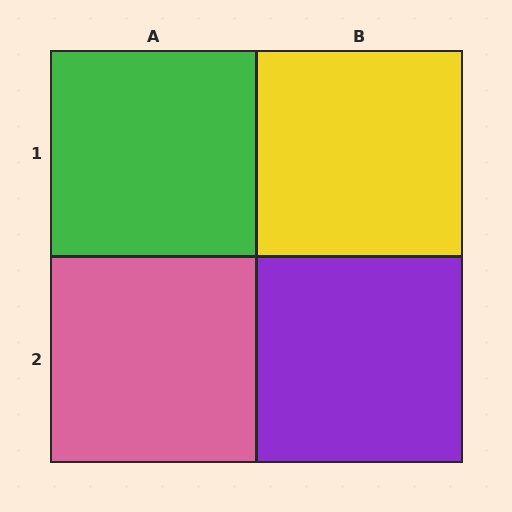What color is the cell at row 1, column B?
Yellow.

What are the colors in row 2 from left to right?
Pink, purple.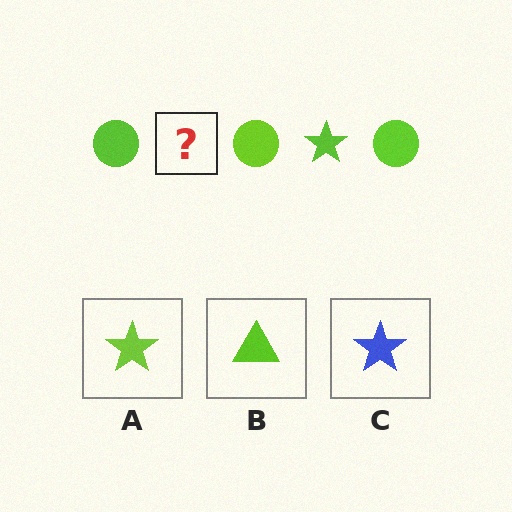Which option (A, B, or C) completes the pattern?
A.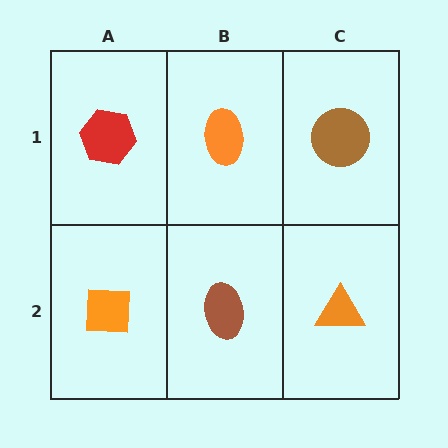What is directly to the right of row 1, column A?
An orange ellipse.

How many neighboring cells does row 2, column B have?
3.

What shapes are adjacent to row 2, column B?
An orange ellipse (row 1, column B), an orange square (row 2, column A), an orange triangle (row 2, column C).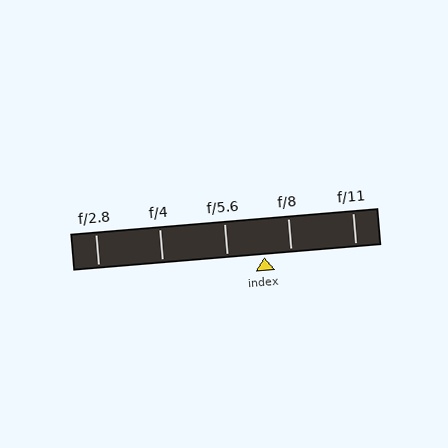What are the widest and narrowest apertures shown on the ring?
The widest aperture shown is f/2.8 and the narrowest is f/11.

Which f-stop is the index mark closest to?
The index mark is closest to f/8.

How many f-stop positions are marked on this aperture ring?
There are 5 f-stop positions marked.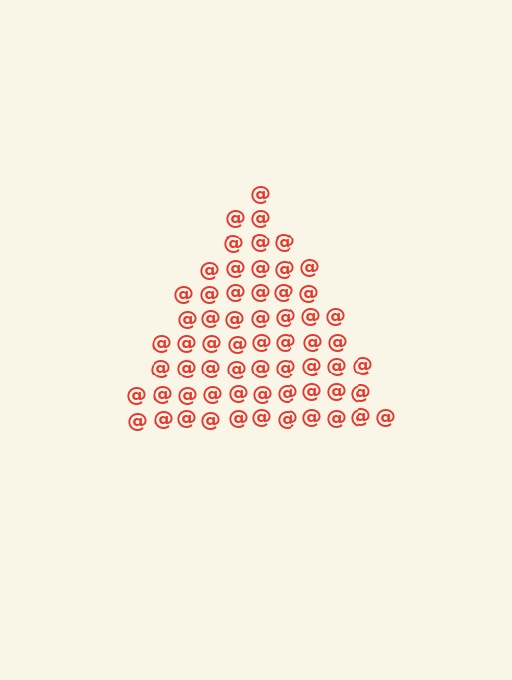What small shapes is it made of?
It is made of small at signs.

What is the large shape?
The large shape is a triangle.